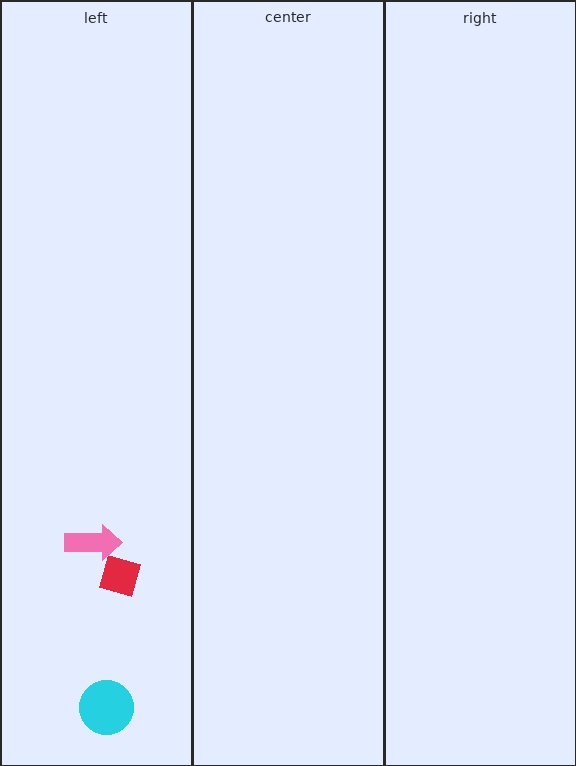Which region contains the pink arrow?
The left region.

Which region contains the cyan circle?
The left region.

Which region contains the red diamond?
The left region.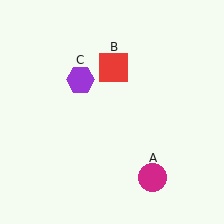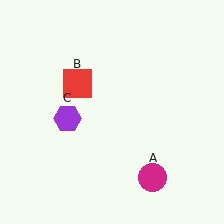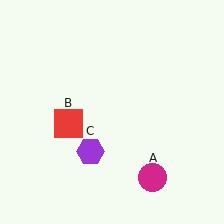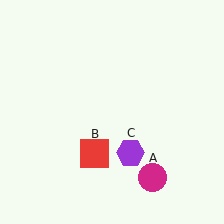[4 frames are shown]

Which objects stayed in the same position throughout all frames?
Magenta circle (object A) remained stationary.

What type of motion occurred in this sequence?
The red square (object B), purple hexagon (object C) rotated counterclockwise around the center of the scene.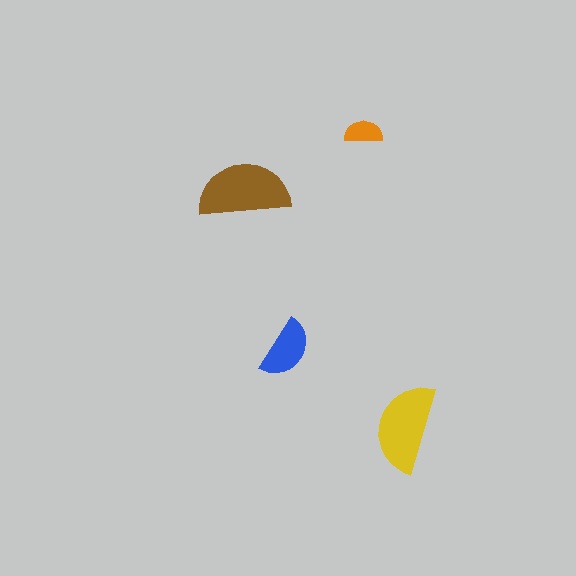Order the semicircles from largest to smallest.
the brown one, the yellow one, the blue one, the orange one.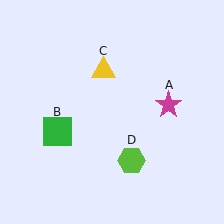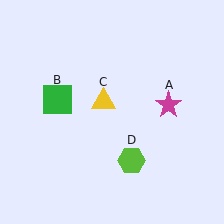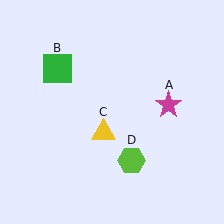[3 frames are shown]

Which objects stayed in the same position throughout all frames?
Magenta star (object A) and lime hexagon (object D) remained stationary.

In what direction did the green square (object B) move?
The green square (object B) moved up.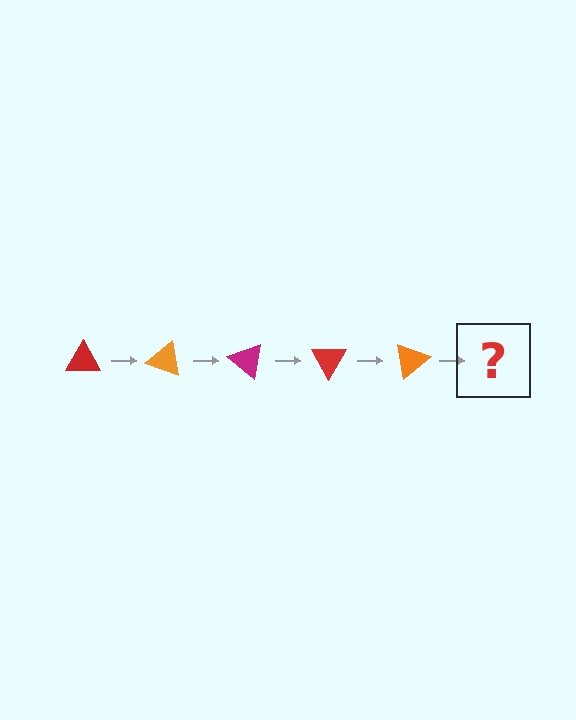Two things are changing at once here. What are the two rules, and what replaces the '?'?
The two rules are that it rotates 20 degrees each step and the color cycles through red, orange, and magenta. The '?' should be a magenta triangle, rotated 100 degrees from the start.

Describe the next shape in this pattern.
It should be a magenta triangle, rotated 100 degrees from the start.